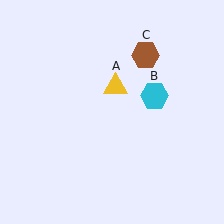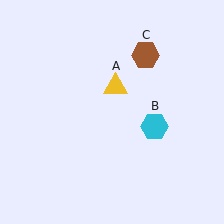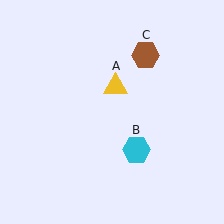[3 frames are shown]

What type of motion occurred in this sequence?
The cyan hexagon (object B) rotated clockwise around the center of the scene.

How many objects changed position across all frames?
1 object changed position: cyan hexagon (object B).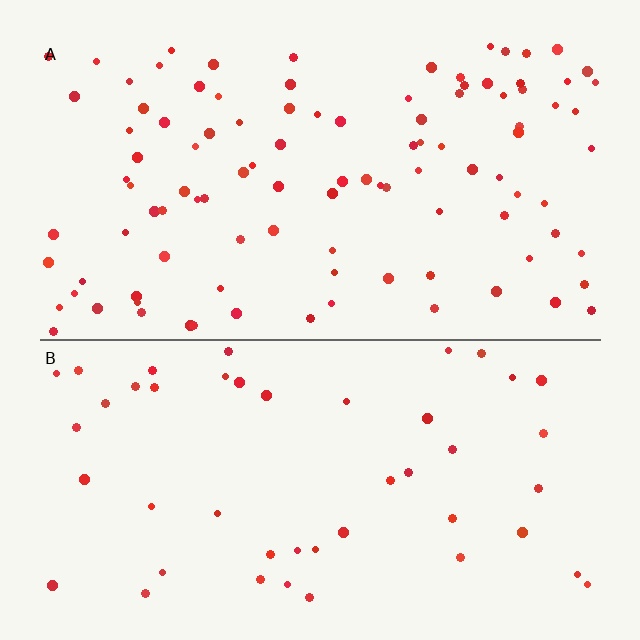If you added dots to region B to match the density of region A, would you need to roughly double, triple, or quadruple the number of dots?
Approximately double.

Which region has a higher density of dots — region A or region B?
A (the top).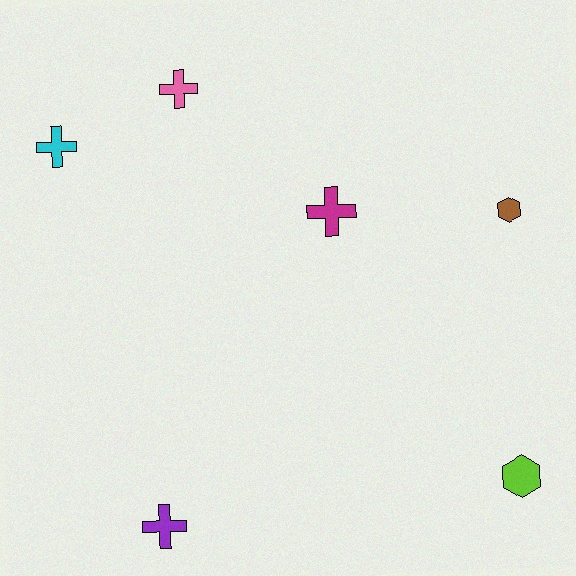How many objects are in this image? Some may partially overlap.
There are 6 objects.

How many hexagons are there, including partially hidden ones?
There are 2 hexagons.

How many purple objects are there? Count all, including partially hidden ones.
There is 1 purple object.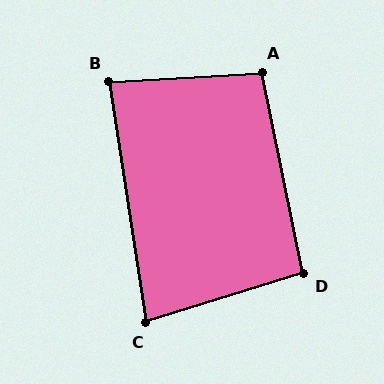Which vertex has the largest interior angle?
A, at approximately 98 degrees.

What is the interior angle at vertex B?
Approximately 85 degrees (acute).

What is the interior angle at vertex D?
Approximately 95 degrees (obtuse).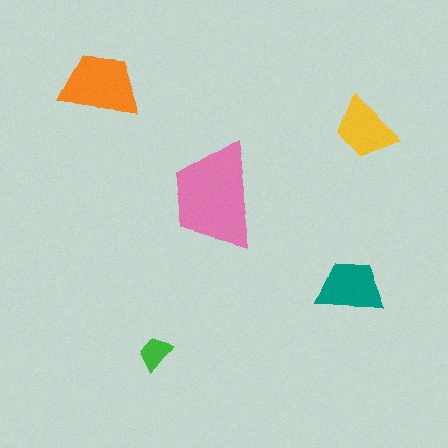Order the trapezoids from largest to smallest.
the pink one, the orange one, the teal one, the yellow one, the green one.